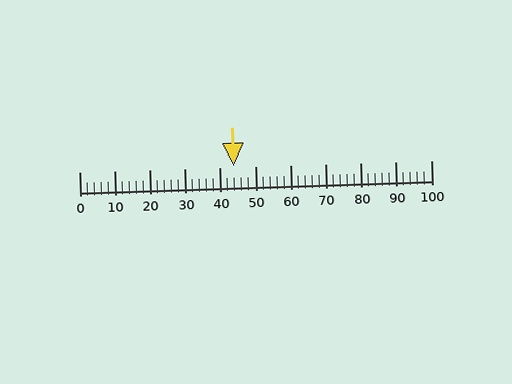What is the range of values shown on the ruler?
The ruler shows values from 0 to 100.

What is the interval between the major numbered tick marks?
The major tick marks are spaced 10 units apart.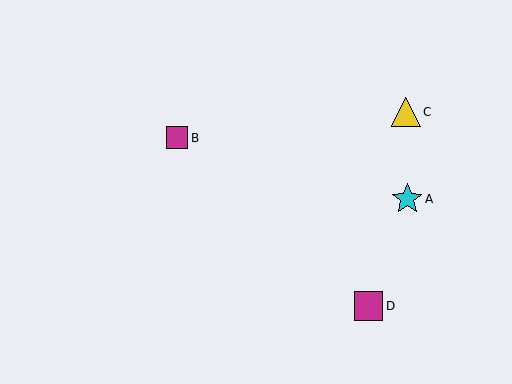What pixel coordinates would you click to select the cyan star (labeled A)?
Click at (407, 199) to select the cyan star A.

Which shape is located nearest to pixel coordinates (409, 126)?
The yellow triangle (labeled C) at (406, 112) is nearest to that location.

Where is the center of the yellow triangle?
The center of the yellow triangle is at (406, 112).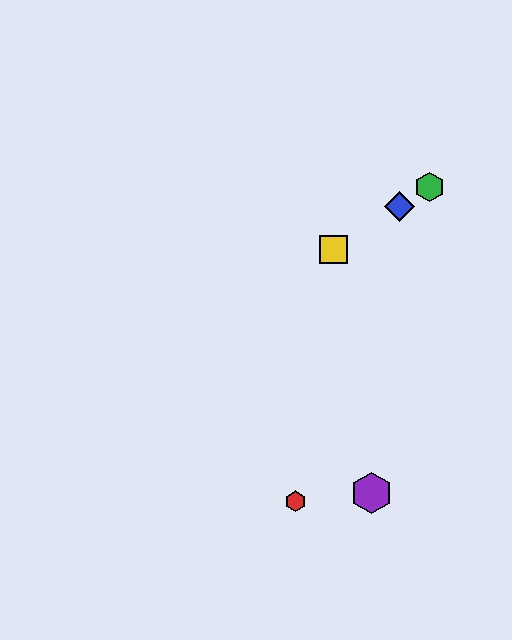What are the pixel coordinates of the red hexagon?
The red hexagon is at (295, 501).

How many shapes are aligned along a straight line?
3 shapes (the blue diamond, the green hexagon, the yellow square) are aligned along a straight line.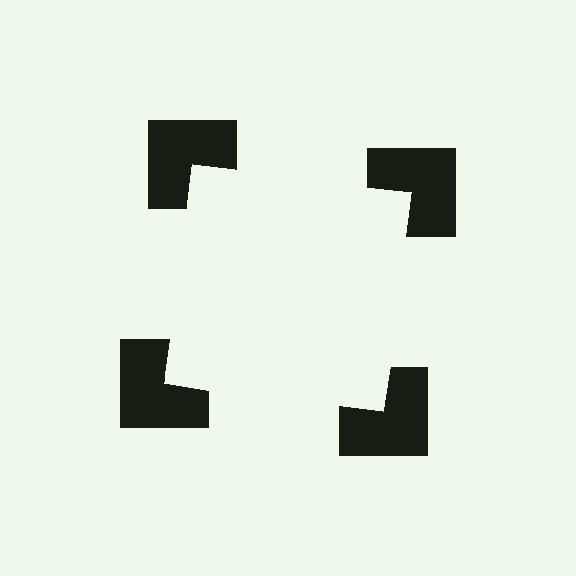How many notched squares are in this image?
There are 4 — one at each vertex of the illusory square.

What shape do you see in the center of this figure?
An illusory square — its edges are inferred from the aligned wedge cuts in the notched squares, not physically drawn.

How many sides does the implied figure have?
4 sides.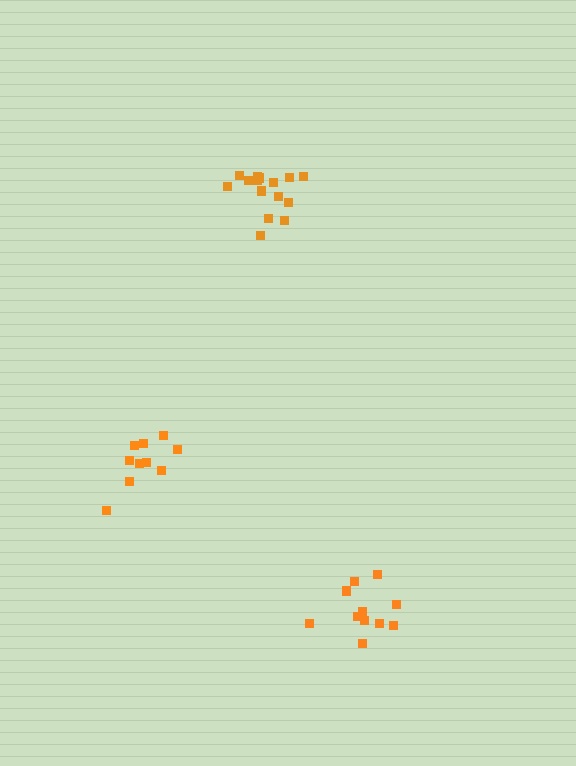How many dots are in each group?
Group 1: 11 dots, Group 2: 10 dots, Group 3: 15 dots (36 total).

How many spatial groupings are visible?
There are 3 spatial groupings.